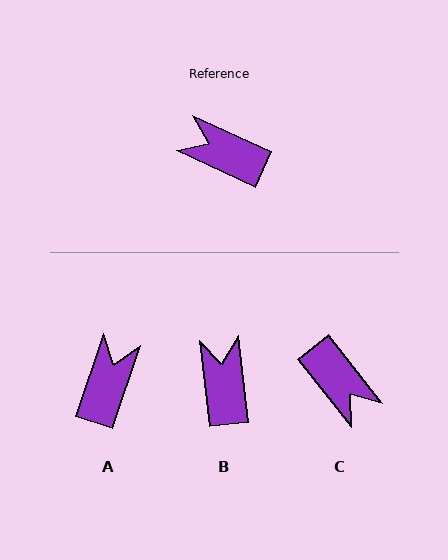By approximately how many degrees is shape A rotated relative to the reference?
Approximately 83 degrees clockwise.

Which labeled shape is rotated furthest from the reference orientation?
C, about 153 degrees away.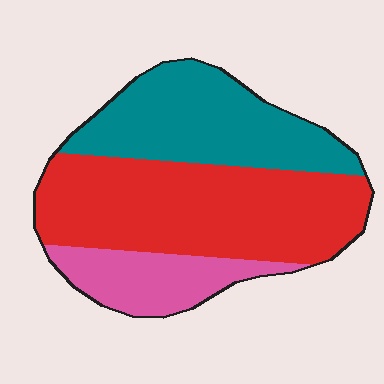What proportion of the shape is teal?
Teal covers around 35% of the shape.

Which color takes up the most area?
Red, at roughly 50%.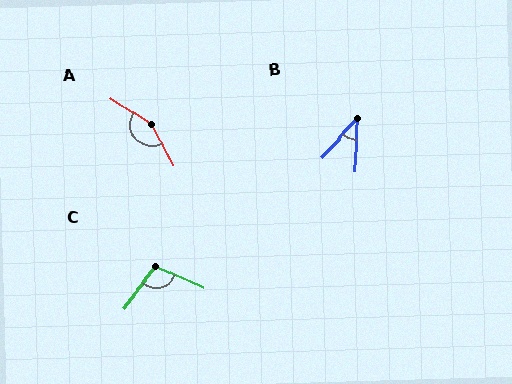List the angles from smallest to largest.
B (40°), C (103°), A (149°).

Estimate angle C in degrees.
Approximately 103 degrees.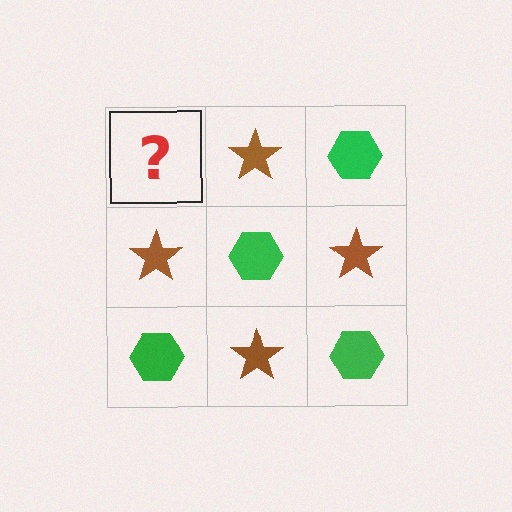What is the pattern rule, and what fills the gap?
The rule is that it alternates green hexagon and brown star in a checkerboard pattern. The gap should be filled with a green hexagon.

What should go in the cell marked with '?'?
The missing cell should contain a green hexagon.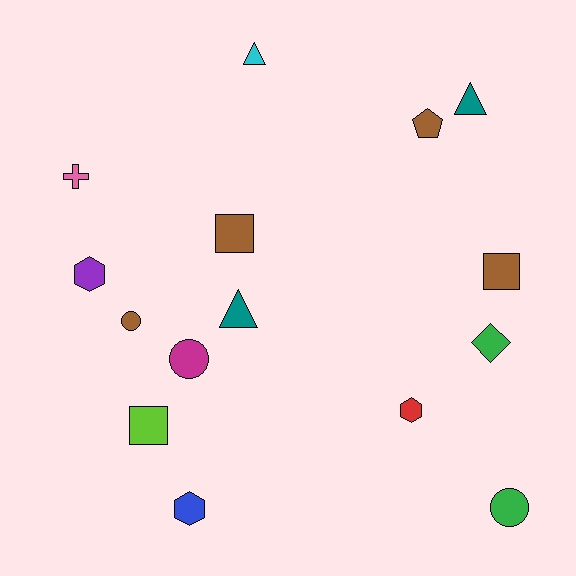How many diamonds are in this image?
There is 1 diamond.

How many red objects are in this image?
There is 1 red object.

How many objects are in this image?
There are 15 objects.